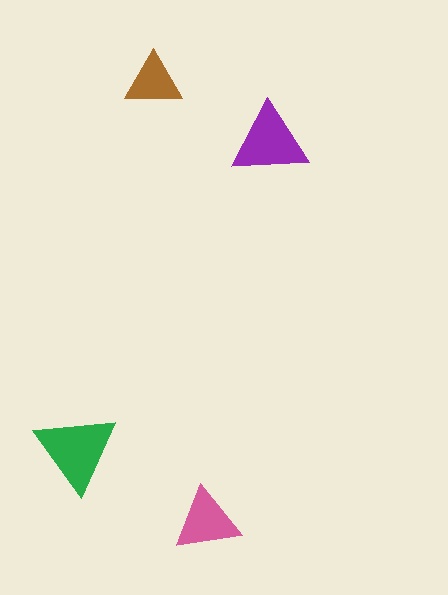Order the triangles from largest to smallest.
the green one, the purple one, the pink one, the brown one.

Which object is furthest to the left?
The green triangle is leftmost.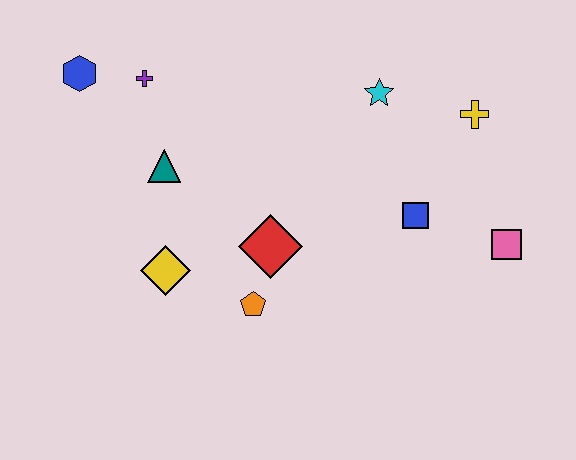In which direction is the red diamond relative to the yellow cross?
The red diamond is to the left of the yellow cross.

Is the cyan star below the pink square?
No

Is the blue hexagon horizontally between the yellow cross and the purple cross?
No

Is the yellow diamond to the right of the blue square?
No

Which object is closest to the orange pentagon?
The red diamond is closest to the orange pentagon.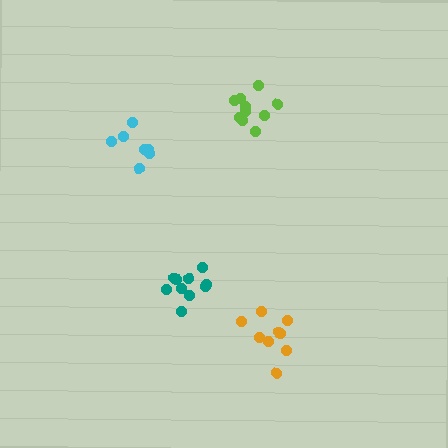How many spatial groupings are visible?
There are 4 spatial groupings.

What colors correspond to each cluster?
The clusters are colored: lime, cyan, teal, orange.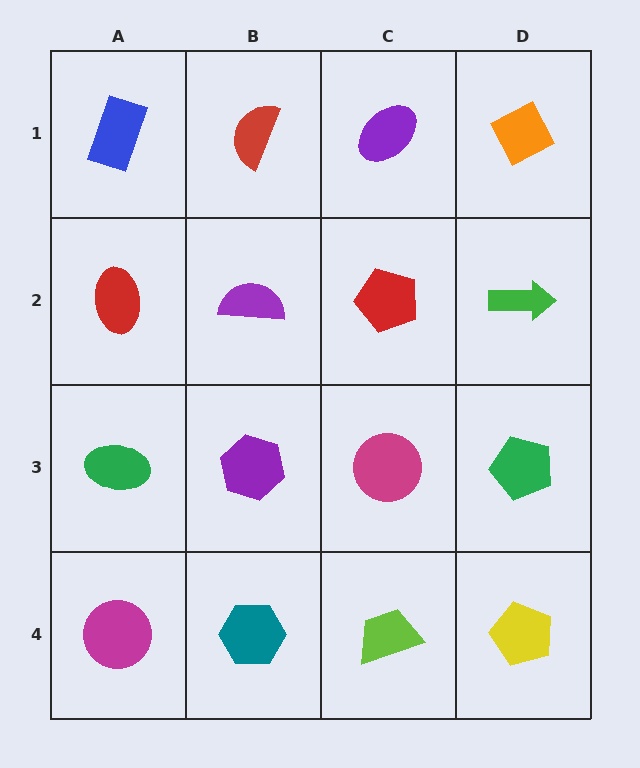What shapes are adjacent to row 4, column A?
A green ellipse (row 3, column A), a teal hexagon (row 4, column B).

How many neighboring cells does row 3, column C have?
4.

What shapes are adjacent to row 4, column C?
A magenta circle (row 3, column C), a teal hexagon (row 4, column B), a yellow pentagon (row 4, column D).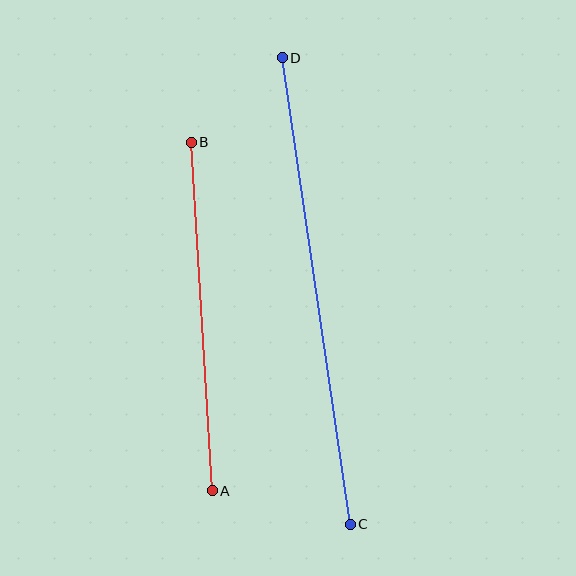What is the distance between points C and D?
The distance is approximately 471 pixels.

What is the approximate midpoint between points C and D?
The midpoint is at approximately (316, 291) pixels.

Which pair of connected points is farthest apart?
Points C and D are farthest apart.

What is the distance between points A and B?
The distance is approximately 349 pixels.